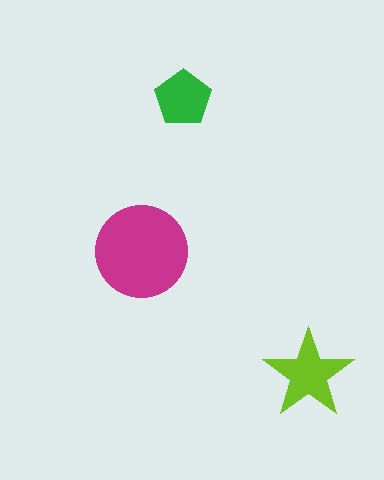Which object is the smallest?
The green pentagon.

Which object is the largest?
The magenta circle.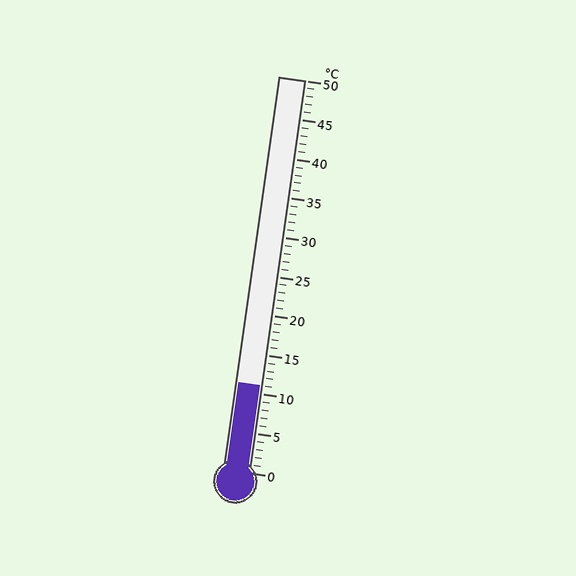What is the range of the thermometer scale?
The thermometer scale ranges from 0°C to 50°C.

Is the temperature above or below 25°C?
The temperature is below 25°C.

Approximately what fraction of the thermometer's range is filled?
The thermometer is filled to approximately 20% of its range.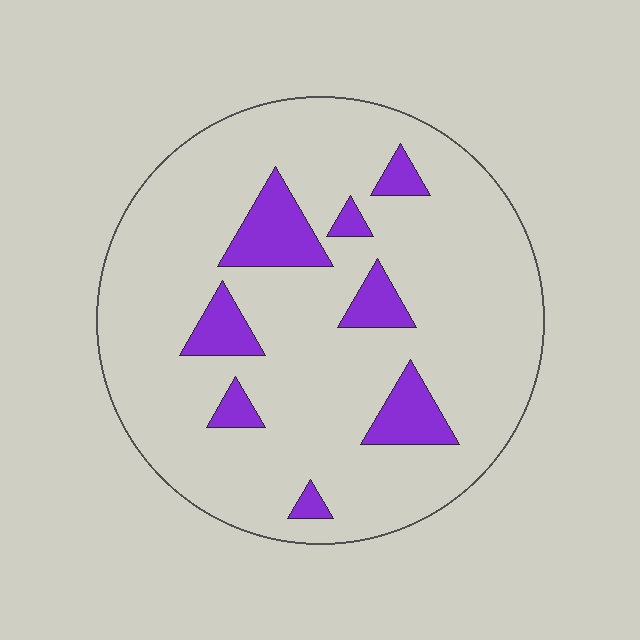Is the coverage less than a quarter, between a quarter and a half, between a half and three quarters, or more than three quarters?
Less than a quarter.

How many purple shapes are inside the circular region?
8.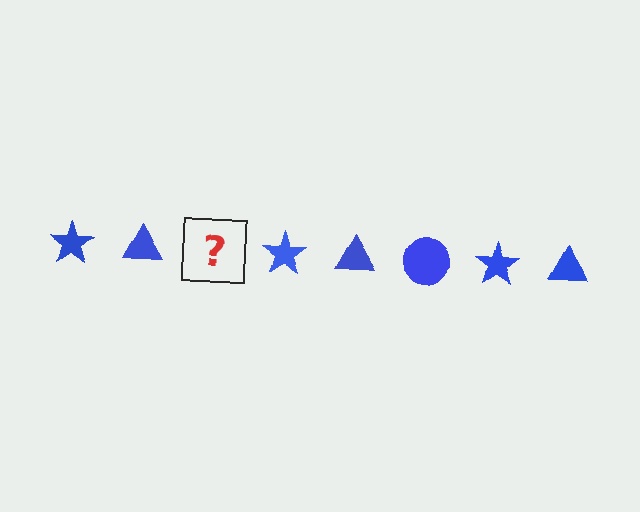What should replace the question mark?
The question mark should be replaced with a blue circle.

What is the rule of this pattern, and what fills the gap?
The rule is that the pattern cycles through star, triangle, circle shapes in blue. The gap should be filled with a blue circle.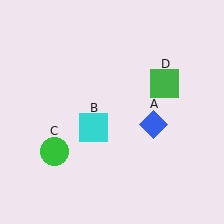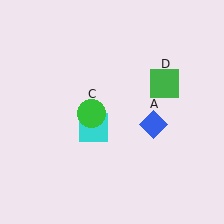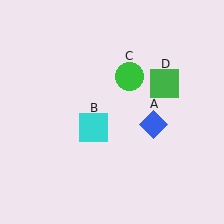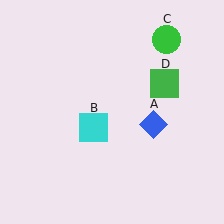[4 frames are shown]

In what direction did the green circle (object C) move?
The green circle (object C) moved up and to the right.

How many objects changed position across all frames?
1 object changed position: green circle (object C).